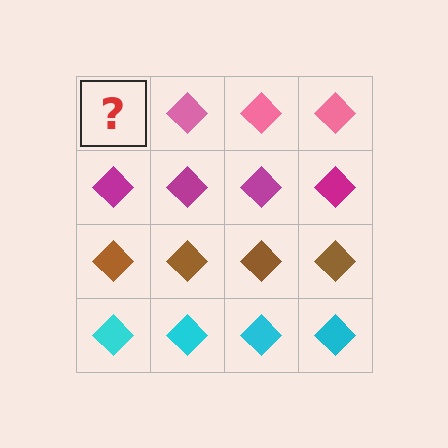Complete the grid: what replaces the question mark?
The question mark should be replaced with a pink diamond.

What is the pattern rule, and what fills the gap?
The rule is that each row has a consistent color. The gap should be filled with a pink diamond.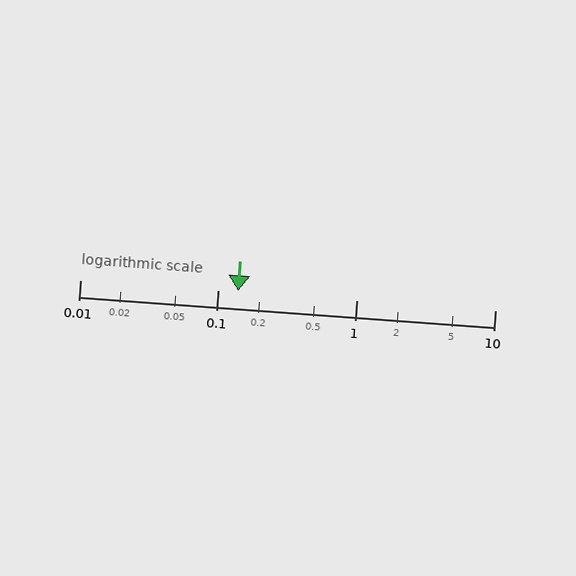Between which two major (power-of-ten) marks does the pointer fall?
The pointer is between 0.1 and 1.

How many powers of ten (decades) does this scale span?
The scale spans 3 decades, from 0.01 to 10.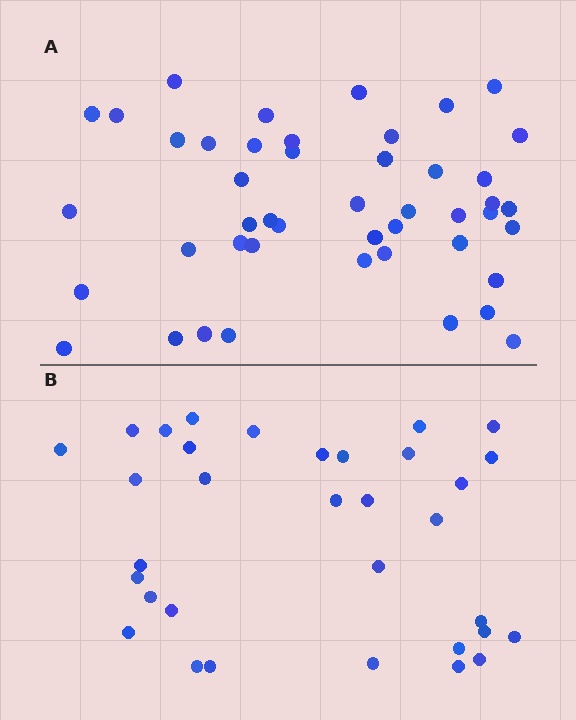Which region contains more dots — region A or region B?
Region A (the top region) has more dots.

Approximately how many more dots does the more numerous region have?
Region A has approximately 15 more dots than region B.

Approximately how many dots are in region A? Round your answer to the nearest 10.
About 50 dots. (The exact count is 46, which rounds to 50.)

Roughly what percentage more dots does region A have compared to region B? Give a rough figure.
About 40% more.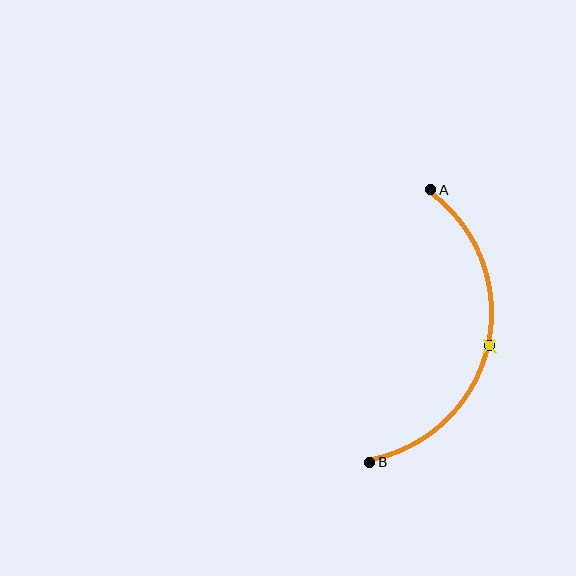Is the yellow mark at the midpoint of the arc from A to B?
Yes. The yellow mark lies on the arc at equal arc-length from both A and B — it is the arc midpoint.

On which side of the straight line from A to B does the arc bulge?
The arc bulges to the right of the straight line connecting A and B.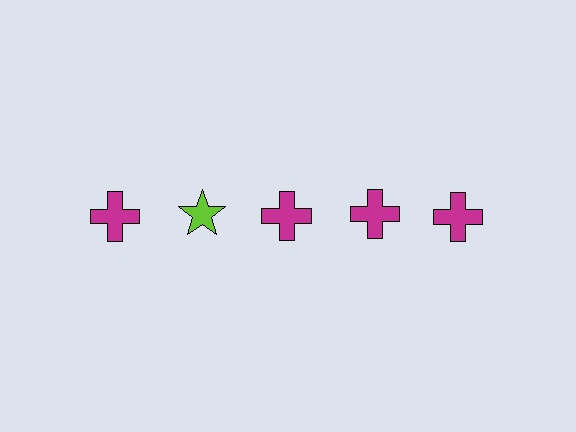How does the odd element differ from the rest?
It differs in both color (lime instead of magenta) and shape (star instead of cross).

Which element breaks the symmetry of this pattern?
The lime star in the top row, second from left column breaks the symmetry. All other shapes are magenta crosses.